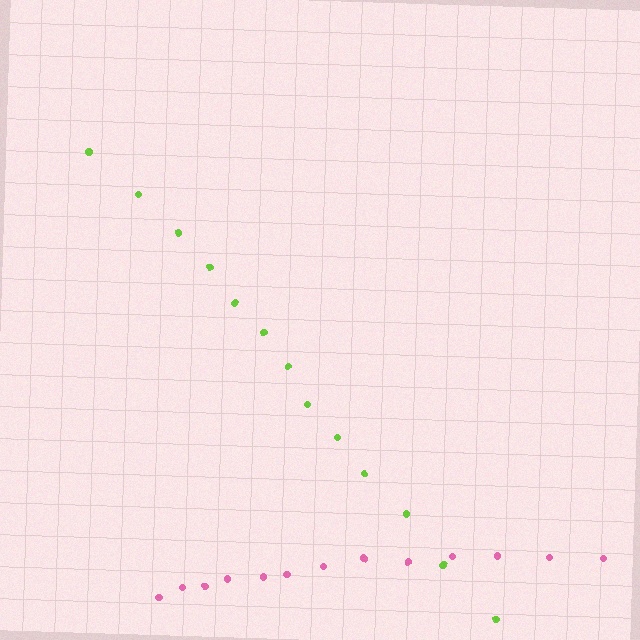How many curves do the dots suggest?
There are 2 distinct paths.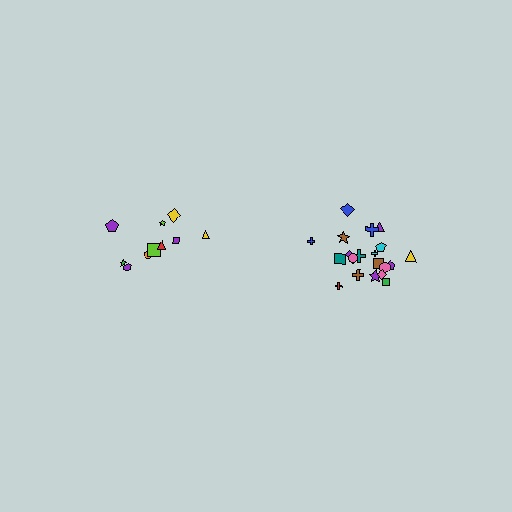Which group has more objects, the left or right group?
The right group.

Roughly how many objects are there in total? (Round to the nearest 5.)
Roughly 30 objects in total.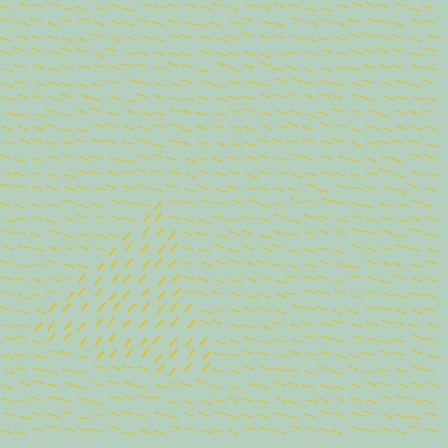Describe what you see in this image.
The image is filled with small yellow line segments. A triangle region in the image has lines oriented differently from the surrounding lines, creating a visible texture boundary.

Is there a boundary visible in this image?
Yes, there is a texture boundary formed by a change in line orientation.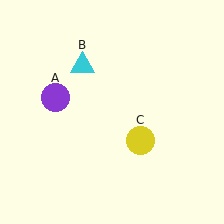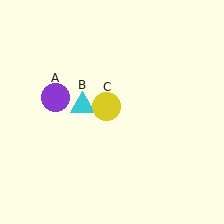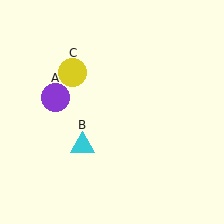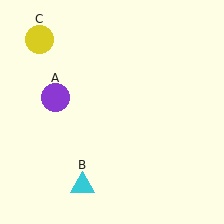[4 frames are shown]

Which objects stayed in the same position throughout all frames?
Purple circle (object A) remained stationary.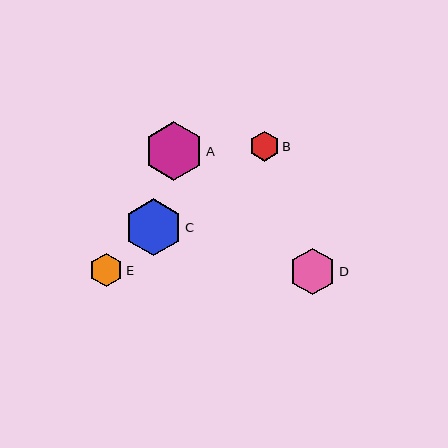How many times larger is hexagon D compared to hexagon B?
Hexagon D is approximately 1.6 times the size of hexagon B.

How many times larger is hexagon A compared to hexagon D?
Hexagon A is approximately 1.3 times the size of hexagon D.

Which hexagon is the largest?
Hexagon A is the largest with a size of approximately 59 pixels.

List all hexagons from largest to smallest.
From largest to smallest: A, C, D, E, B.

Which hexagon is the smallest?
Hexagon B is the smallest with a size of approximately 30 pixels.